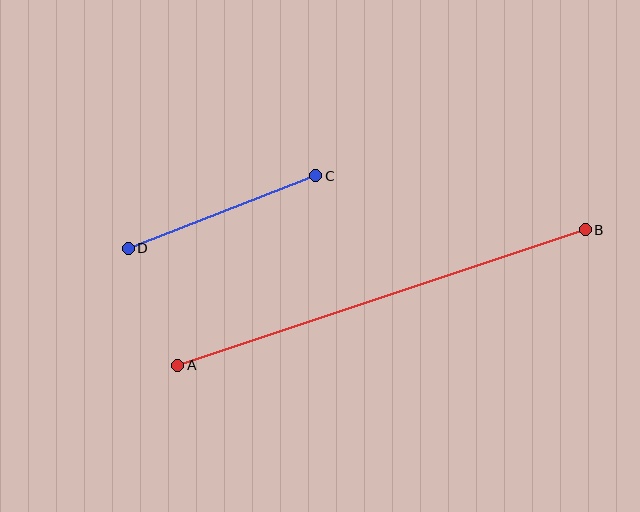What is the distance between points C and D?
The distance is approximately 201 pixels.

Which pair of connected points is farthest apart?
Points A and B are farthest apart.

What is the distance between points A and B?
The distance is approximately 429 pixels.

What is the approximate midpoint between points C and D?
The midpoint is at approximately (222, 212) pixels.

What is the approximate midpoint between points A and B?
The midpoint is at approximately (381, 297) pixels.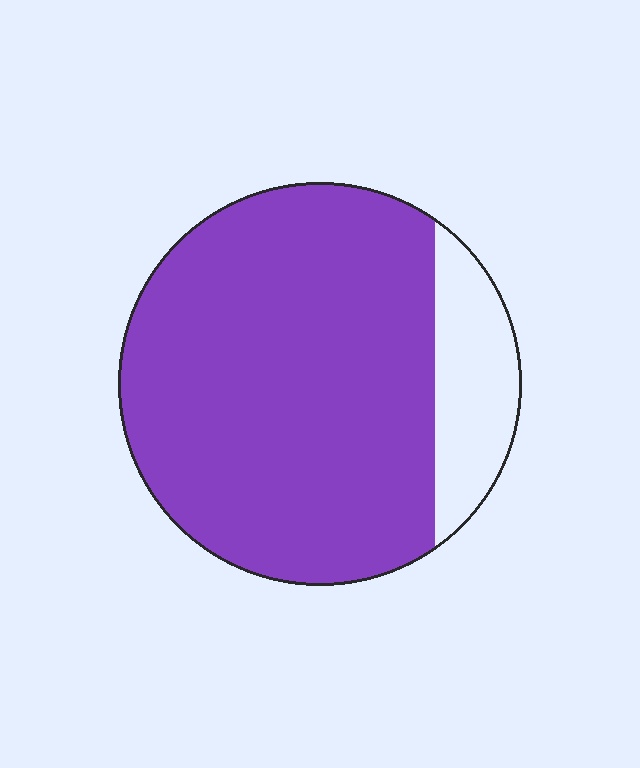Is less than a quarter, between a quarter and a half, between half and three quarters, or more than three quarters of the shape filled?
More than three quarters.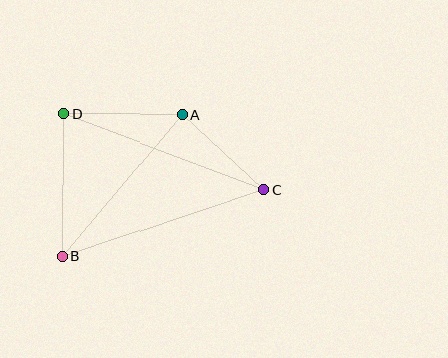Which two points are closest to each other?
Points A and C are closest to each other.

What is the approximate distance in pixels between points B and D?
The distance between B and D is approximately 143 pixels.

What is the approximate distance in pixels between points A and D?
The distance between A and D is approximately 118 pixels.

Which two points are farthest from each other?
Points C and D are farthest from each other.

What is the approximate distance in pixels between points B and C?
The distance between B and C is approximately 213 pixels.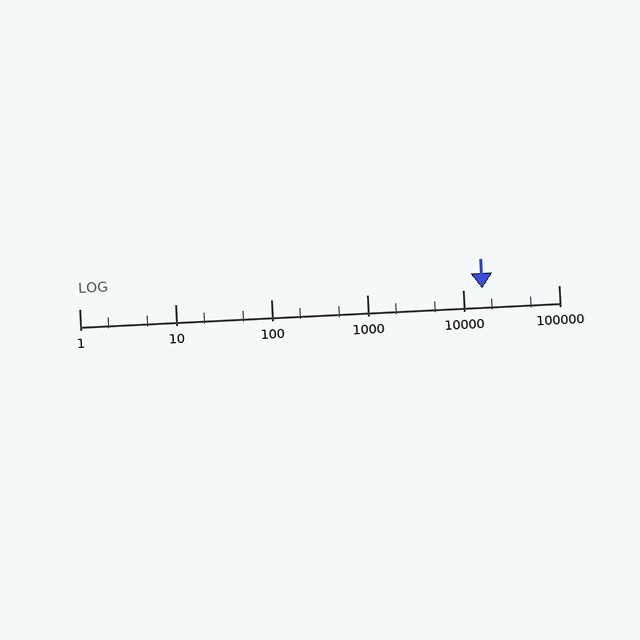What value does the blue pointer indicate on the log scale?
The pointer indicates approximately 16000.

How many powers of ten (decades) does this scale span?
The scale spans 5 decades, from 1 to 100000.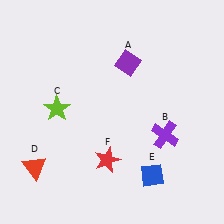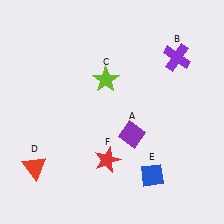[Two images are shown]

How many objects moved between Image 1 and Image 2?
3 objects moved between the two images.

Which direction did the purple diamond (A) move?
The purple diamond (A) moved down.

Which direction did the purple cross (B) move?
The purple cross (B) moved up.